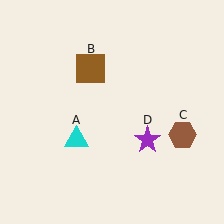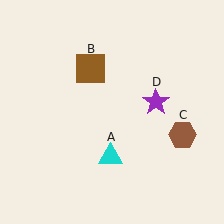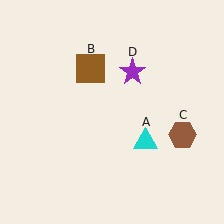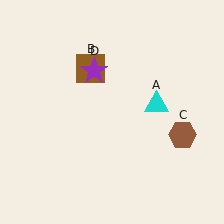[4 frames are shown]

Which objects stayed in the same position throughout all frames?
Brown square (object B) and brown hexagon (object C) remained stationary.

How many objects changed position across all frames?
2 objects changed position: cyan triangle (object A), purple star (object D).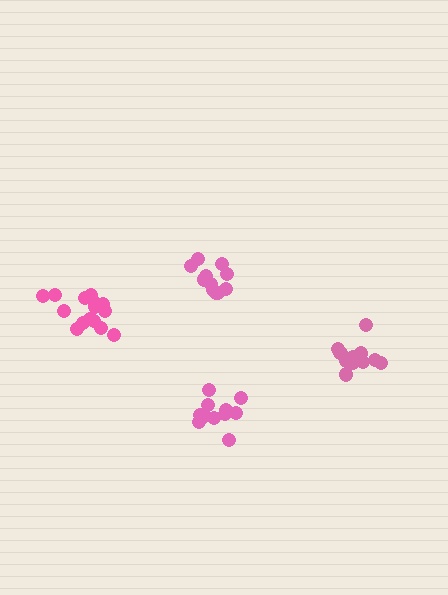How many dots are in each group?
Group 1: 15 dots, Group 2: 11 dots, Group 3: 11 dots, Group 4: 11 dots (48 total).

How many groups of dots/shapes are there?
There are 4 groups.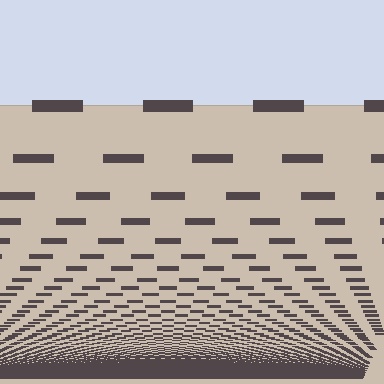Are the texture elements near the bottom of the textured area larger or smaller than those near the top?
Smaller. The gradient is inverted — elements near the bottom are smaller and denser.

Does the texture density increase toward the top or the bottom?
Density increases toward the bottom.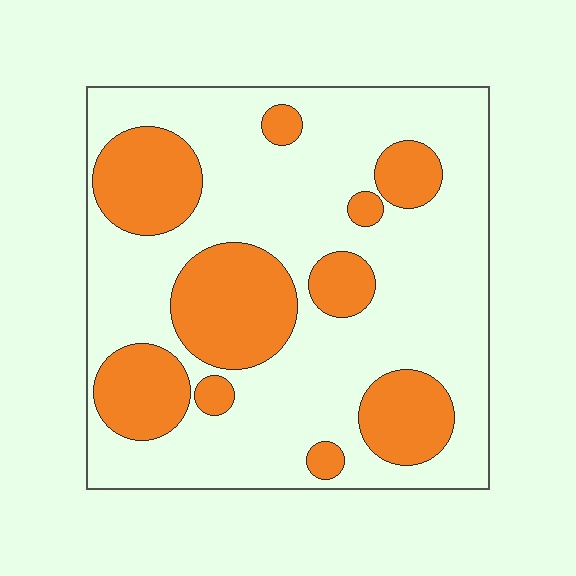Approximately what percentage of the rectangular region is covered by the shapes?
Approximately 30%.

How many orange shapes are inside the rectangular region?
10.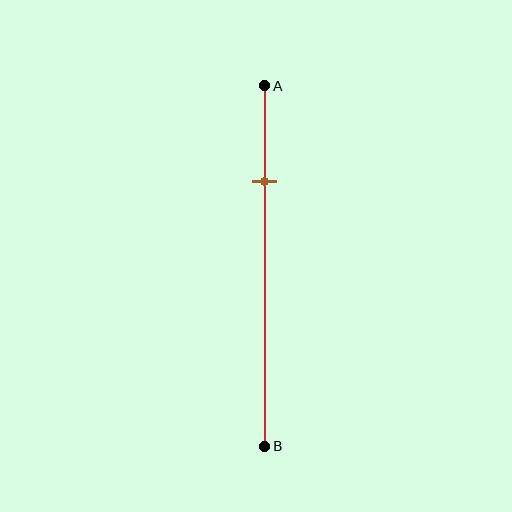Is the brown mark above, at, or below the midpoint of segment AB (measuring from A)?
The brown mark is above the midpoint of segment AB.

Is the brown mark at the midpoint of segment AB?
No, the mark is at about 25% from A, not at the 50% midpoint.